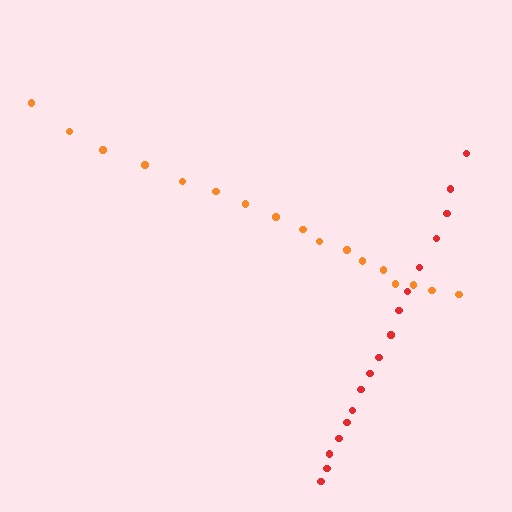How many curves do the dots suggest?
There are 2 distinct paths.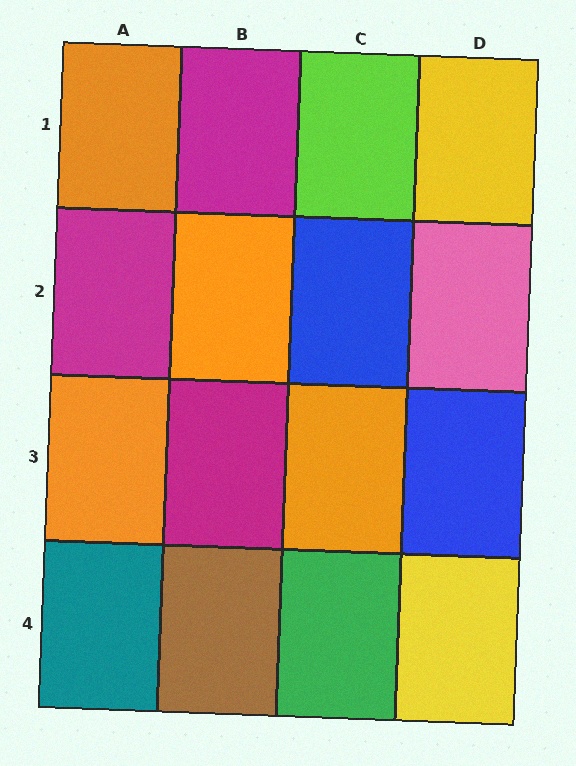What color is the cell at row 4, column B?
Brown.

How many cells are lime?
1 cell is lime.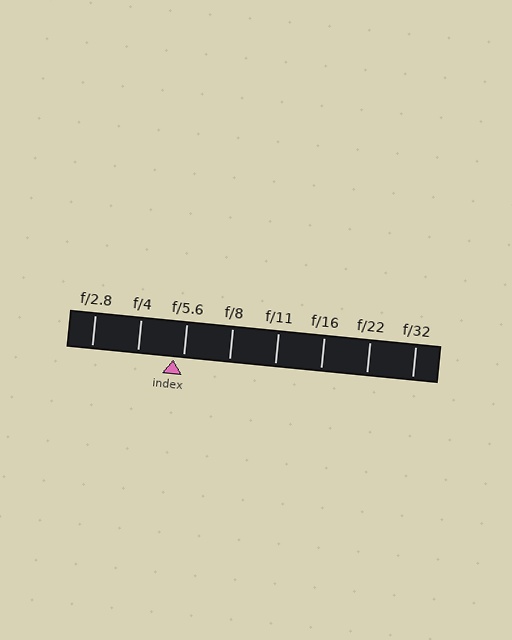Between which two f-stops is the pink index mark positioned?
The index mark is between f/4 and f/5.6.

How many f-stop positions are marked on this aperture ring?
There are 8 f-stop positions marked.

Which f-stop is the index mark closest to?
The index mark is closest to f/5.6.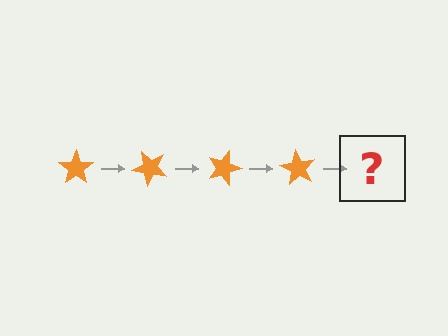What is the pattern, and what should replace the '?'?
The pattern is that the star rotates 45 degrees each step. The '?' should be an orange star rotated 180 degrees.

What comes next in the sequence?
The next element should be an orange star rotated 180 degrees.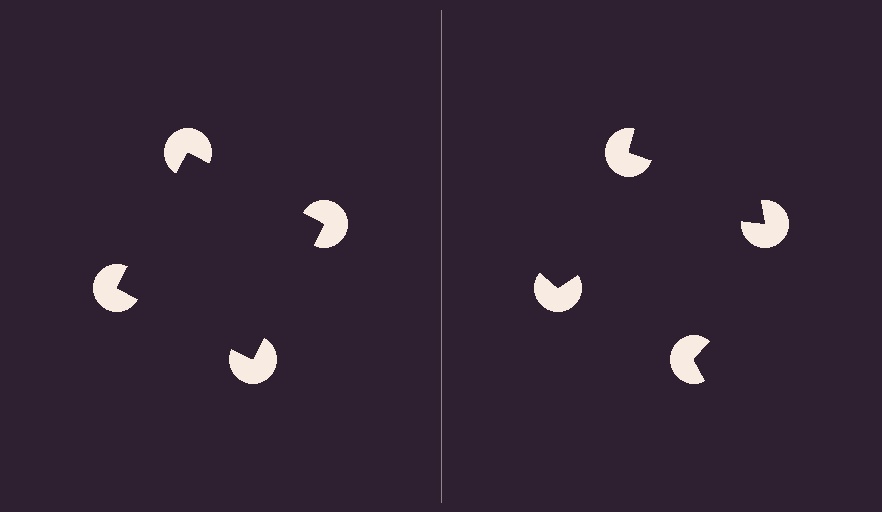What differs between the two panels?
The pac-man discs are positioned identically on both sides; only the wedge orientations differ. On the left they align to a square; on the right they are misaligned.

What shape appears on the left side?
An illusory square.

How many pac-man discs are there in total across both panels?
8 — 4 on each side.